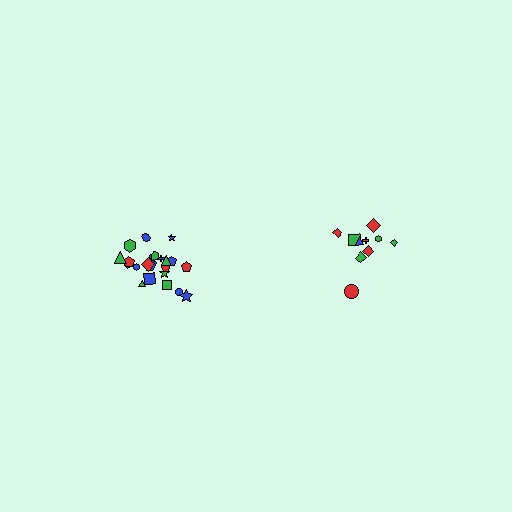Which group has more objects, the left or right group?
The left group.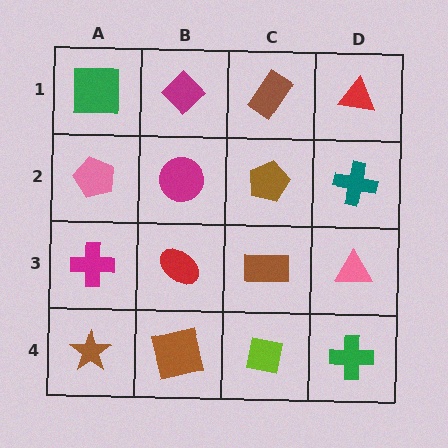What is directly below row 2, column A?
A magenta cross.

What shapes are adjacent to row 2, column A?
A green square (row 1, column A), a magenta cross (row 3, column A), a magenta circle (row 2, column B).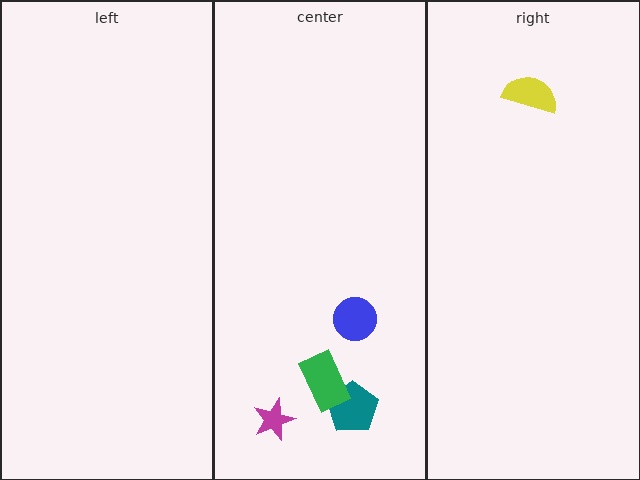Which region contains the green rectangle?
The center region.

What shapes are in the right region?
The yellow semicircle.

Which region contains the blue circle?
The center region.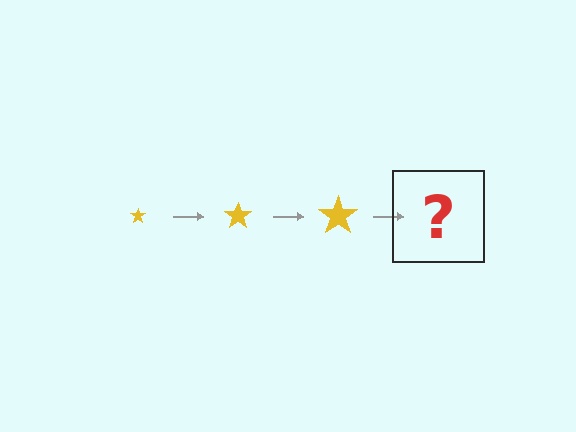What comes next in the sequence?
The next element should be a yellow star, larger than the previous one.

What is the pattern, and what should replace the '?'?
The pattern is that the star gets progressively larger each step. The '?' should be a yellow star, larger than the previous one.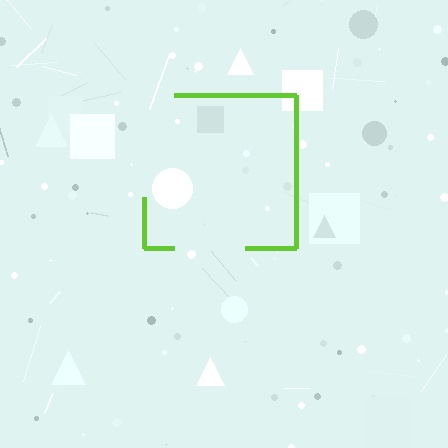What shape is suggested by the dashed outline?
The dashed outline suggests a square.